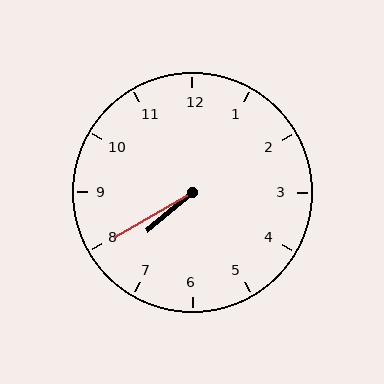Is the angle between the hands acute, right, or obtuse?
It is acute.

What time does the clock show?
7:40.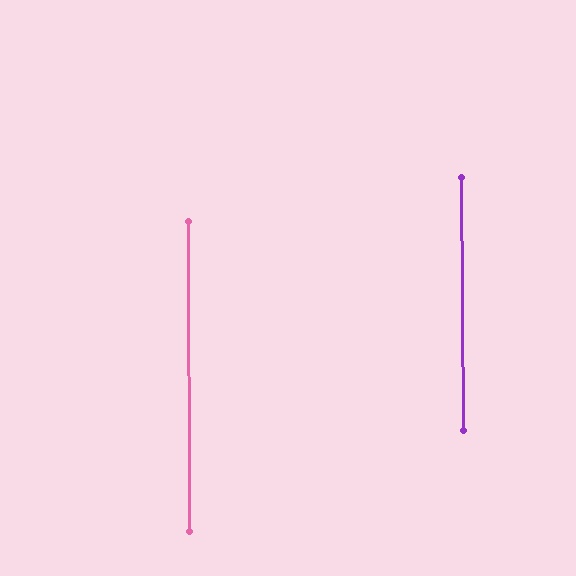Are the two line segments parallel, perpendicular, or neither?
Parallel — their directions differ by only 0.2°.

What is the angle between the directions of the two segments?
Approximately 0 degrees.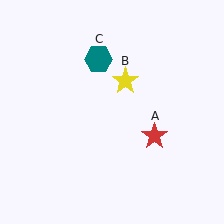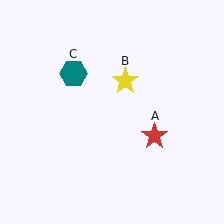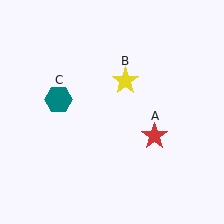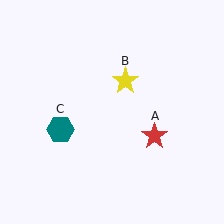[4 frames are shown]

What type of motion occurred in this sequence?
The teal hexagon (object C) rotated counterclockwise around the center of the scene.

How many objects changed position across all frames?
1 object changed position: teal hexagon (object C).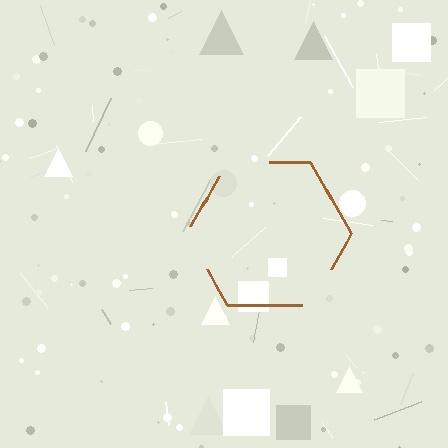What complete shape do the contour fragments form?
The contour fragments form a hexagon.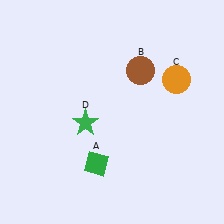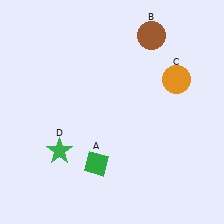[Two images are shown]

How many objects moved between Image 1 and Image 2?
2 objects moved between the two images.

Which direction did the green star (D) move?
The green star (D) moved down.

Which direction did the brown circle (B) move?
The brown circle (B) moved up.